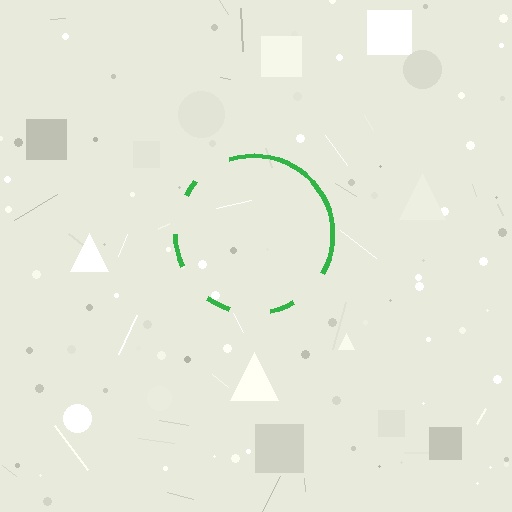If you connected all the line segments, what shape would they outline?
They would outline a circle.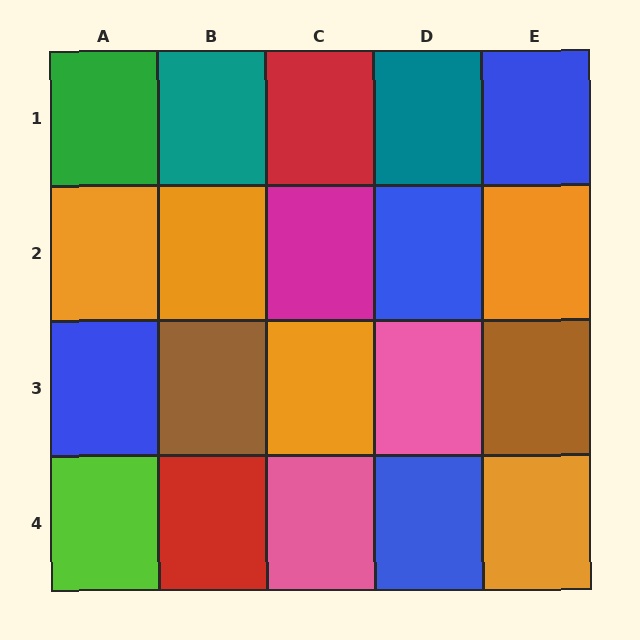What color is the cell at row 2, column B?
Orange.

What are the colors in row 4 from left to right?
Lime, red, pink, blue, orange.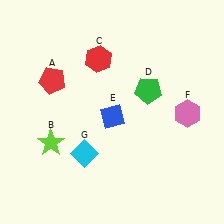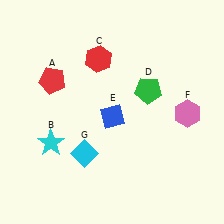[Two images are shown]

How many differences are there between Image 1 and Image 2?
There is 1 difference between the two images.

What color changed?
The star (B) changed from lime in Image 1 to cyan in Image 2.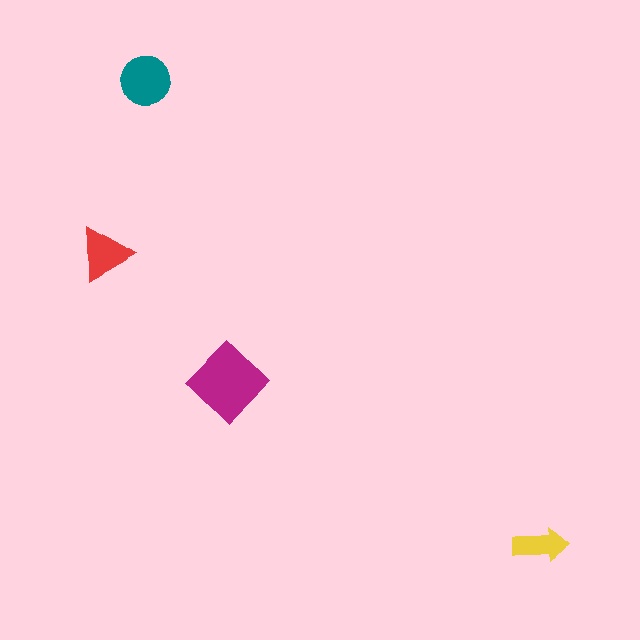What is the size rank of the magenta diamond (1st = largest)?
1st.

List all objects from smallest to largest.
The yellow arrow, the red triangle, the teal circle, the magenta diamond.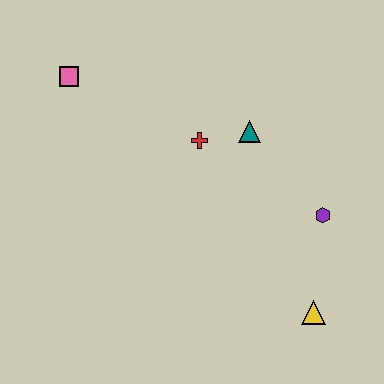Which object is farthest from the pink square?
The yellow triangle is farthest from the pink square.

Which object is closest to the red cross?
The teal triangle is closest to the red cross.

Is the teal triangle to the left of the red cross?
No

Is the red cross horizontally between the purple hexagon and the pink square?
Yes